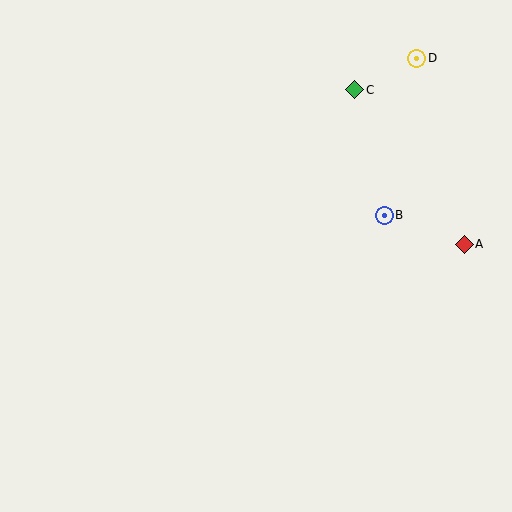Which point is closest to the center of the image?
Point B at (384, 215) is closest to the center.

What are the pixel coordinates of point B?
Point B is at (384, 215).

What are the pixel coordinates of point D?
Point D is at (417, 58).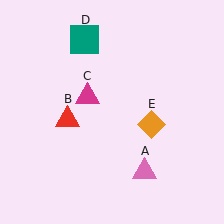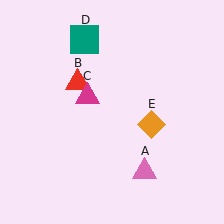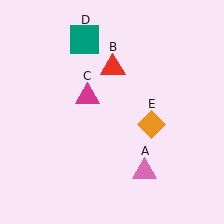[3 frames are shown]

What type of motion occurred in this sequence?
The red triangle (object B) rotated clockwise around the center of the scene.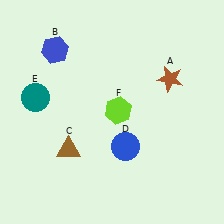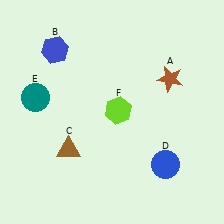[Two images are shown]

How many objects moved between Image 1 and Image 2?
1 object moved between the two images.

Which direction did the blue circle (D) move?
The blue circle (D) moved right.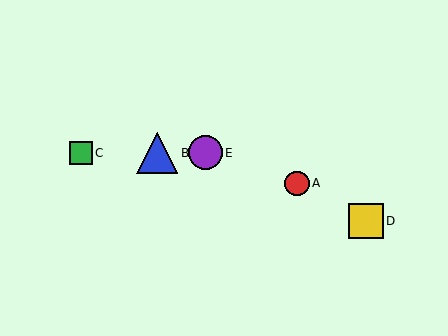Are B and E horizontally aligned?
Yes, both are at y≈153.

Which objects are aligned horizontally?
Objects B, C, E are aligned horizontally.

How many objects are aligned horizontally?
3 objects (B, C, E) are aligned horizontally.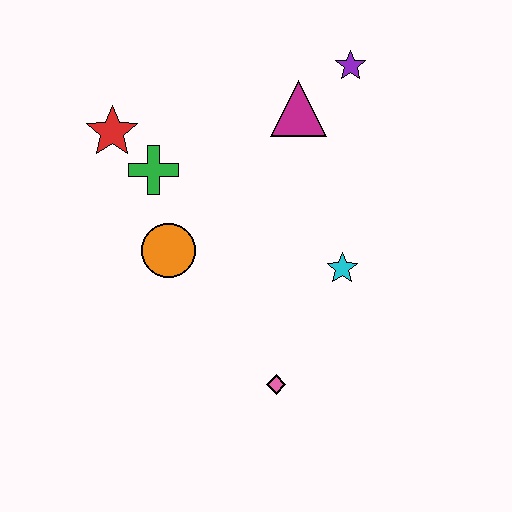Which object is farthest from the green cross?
The pink diamond is farthest from the green cross.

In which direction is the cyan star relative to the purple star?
The cyan star is below the purple star.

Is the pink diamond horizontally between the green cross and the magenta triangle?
Yes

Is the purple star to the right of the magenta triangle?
Yes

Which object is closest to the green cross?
The red star is closest to the green cross.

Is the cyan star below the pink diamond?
No